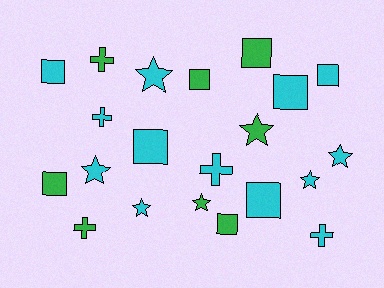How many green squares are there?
There are 4 green squares.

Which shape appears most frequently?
Square, with 9 objects.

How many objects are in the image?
There are 21 objects.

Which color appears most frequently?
Cyan, with 13 objects.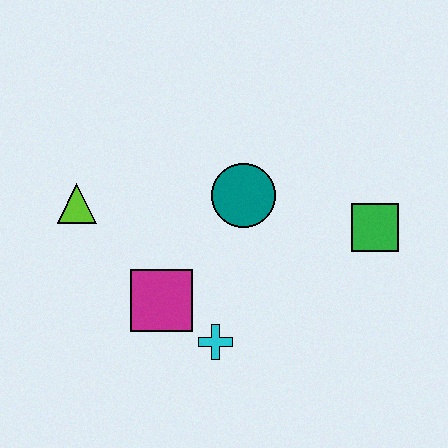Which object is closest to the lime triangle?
The magenta square is closest to the lime triangle.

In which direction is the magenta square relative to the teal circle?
The magenta square is below the teal circle.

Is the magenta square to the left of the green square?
Yes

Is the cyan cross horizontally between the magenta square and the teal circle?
Yes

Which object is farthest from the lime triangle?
The green square is farthest from the lime triangle.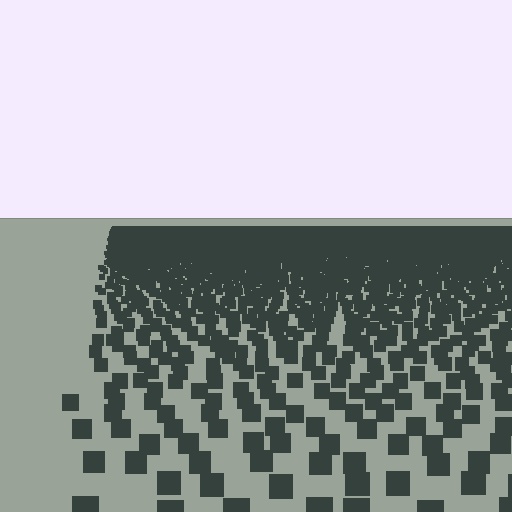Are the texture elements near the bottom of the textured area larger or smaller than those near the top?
Larger. Near the bottom, elements are closer to the viewer and appear at a bigger on-screen size.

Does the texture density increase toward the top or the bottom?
Density increases toward the top.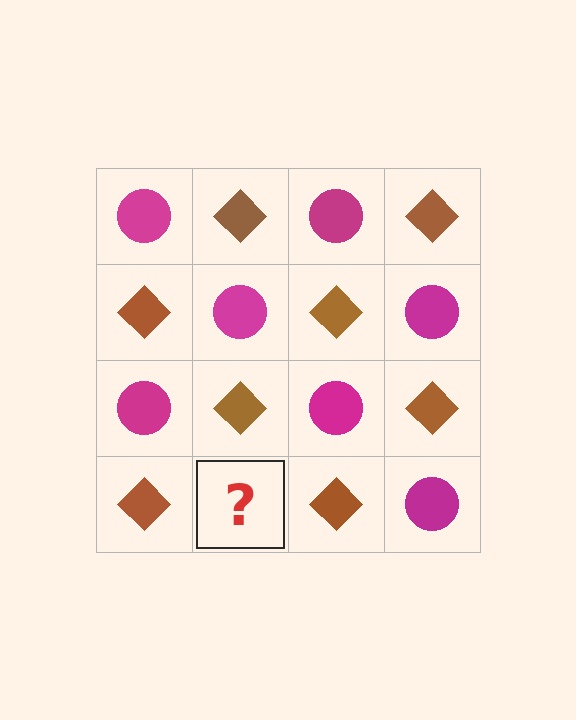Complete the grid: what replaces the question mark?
The question mark should be replaced with a magenta circle.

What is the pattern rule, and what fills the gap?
The rule is that it alternates magenta circle and brown diamond in a checkerboard pattern. The gap should be filled with a magenta circle.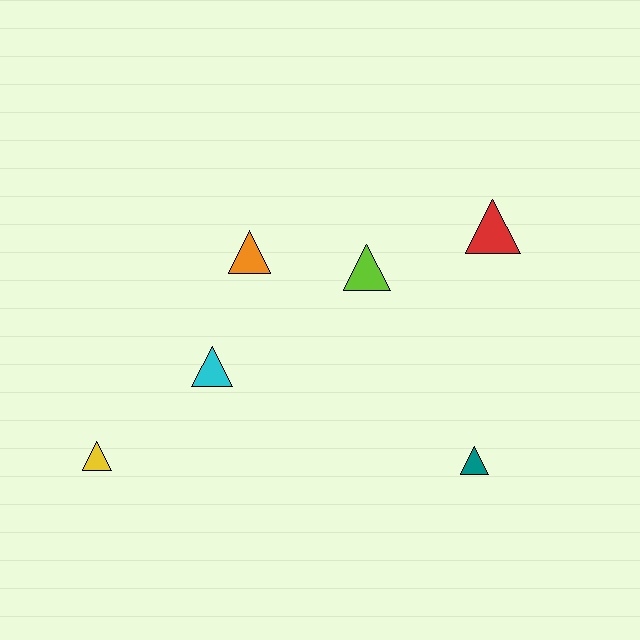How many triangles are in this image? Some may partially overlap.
There are 6 triangles.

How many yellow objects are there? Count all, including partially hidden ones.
There is 1 yellow object.